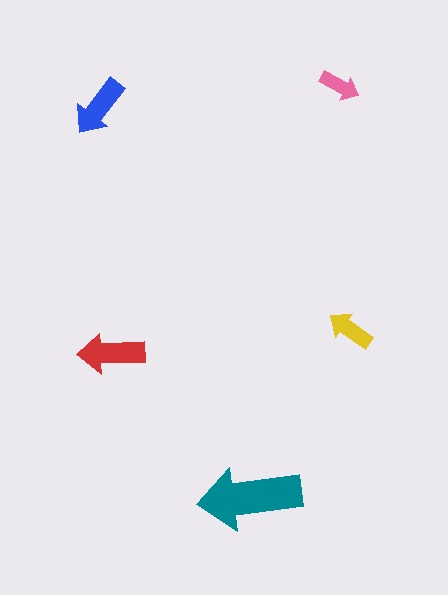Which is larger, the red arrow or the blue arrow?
The red one.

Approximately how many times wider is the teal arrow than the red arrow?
About 1.5 times wider.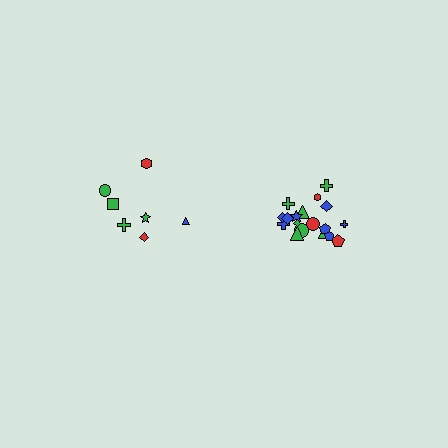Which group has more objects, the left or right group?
The right group.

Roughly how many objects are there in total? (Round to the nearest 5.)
Roughly 25 objects in total.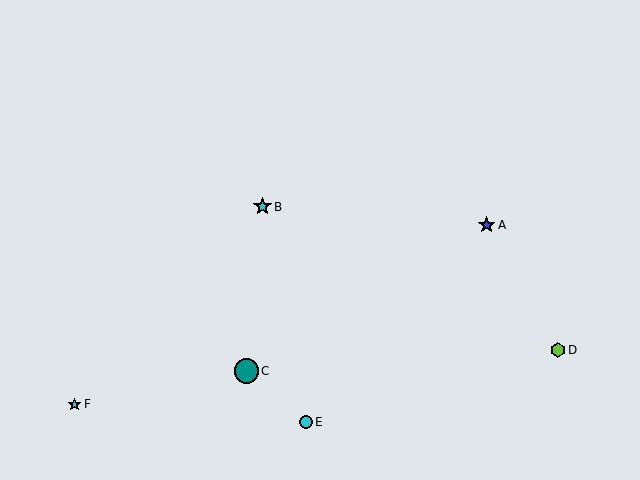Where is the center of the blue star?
The center of the blue star is at (487, 225).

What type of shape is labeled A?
Shape A is a blue star.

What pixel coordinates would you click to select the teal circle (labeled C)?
Click at (246, 371) to select the teal circle C.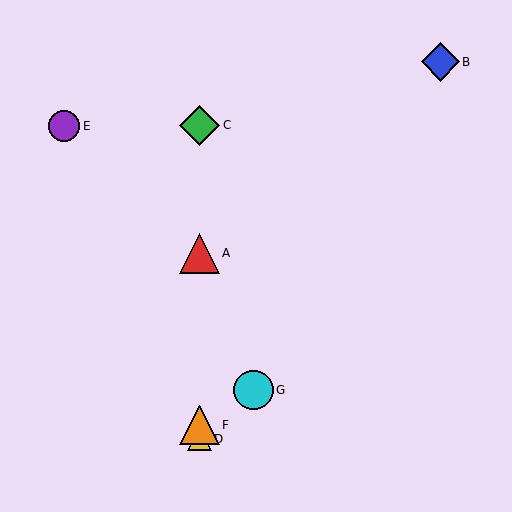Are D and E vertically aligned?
No, D is at x≈200 and E is at x≈64.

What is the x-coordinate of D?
Object D is at x≈200.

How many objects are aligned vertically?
4 objects (A, C, D, F) are aligned vertically.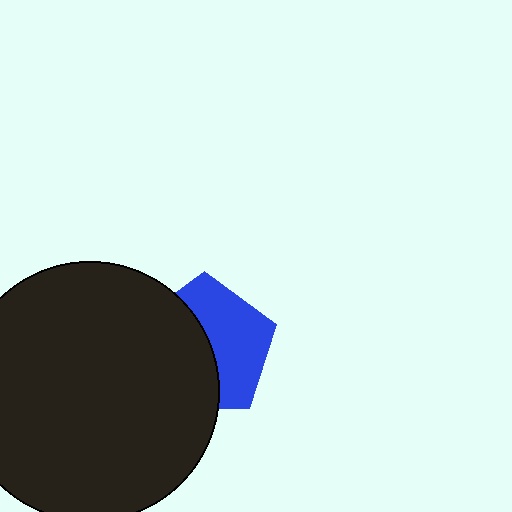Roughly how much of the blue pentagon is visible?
About half of it is visible (roughly 49%).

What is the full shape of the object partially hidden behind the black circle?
The partially hidden object is a blue pentagon.